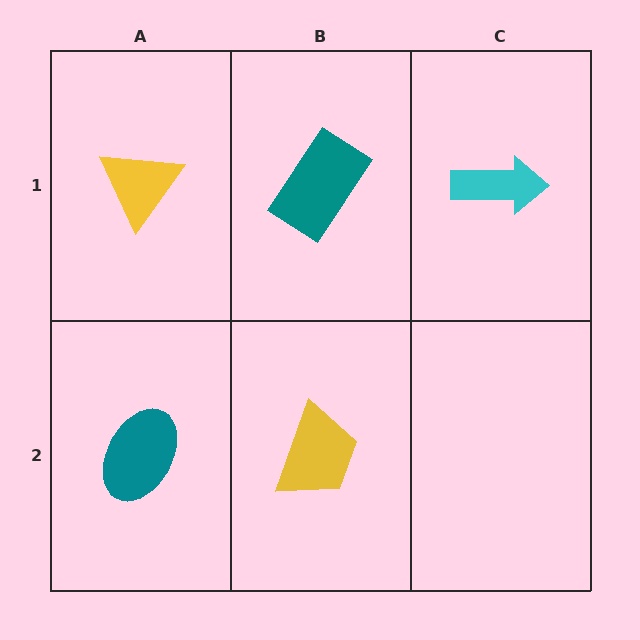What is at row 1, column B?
A teal rectangle.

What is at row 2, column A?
A teal ellipse.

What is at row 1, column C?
A cyan arrow.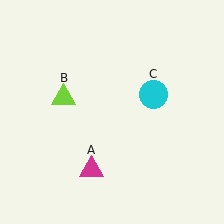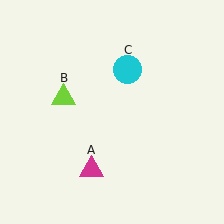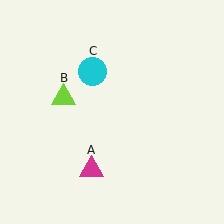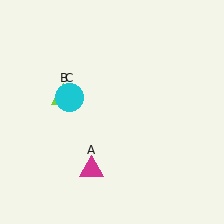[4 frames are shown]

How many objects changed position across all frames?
1 object changed position: cyan circle (object C).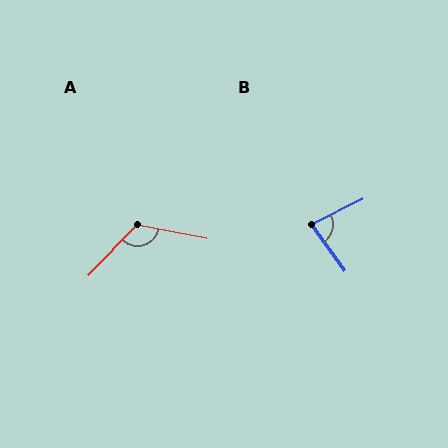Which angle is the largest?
A, at approximately 123 degrees.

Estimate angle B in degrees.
Approximately 81 degrees.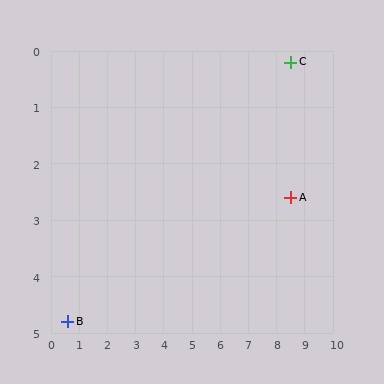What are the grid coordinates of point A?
Point A is at approximately (8.5, 2.6).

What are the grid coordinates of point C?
Point C is at approximately (8.5, 0.2).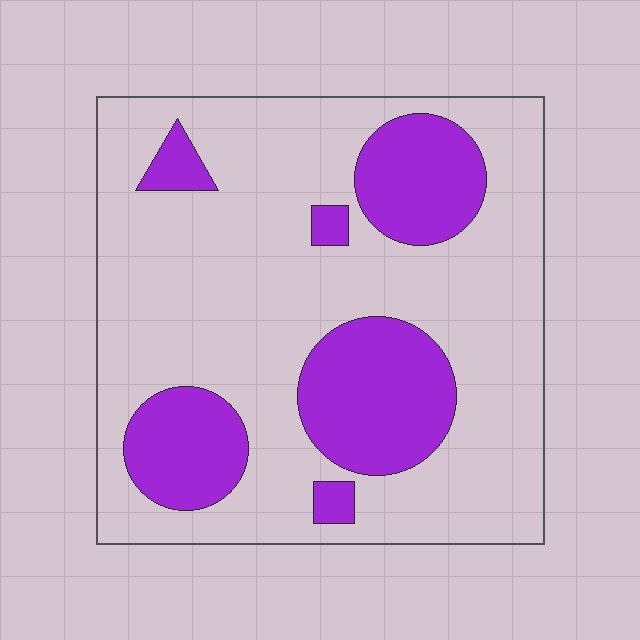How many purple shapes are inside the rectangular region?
6.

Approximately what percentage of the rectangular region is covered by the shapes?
Approximately 25%.